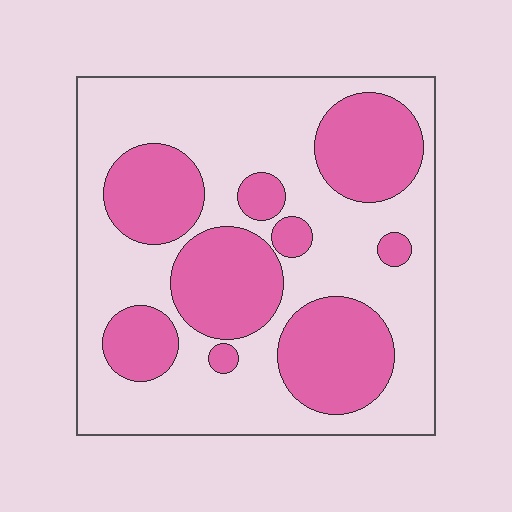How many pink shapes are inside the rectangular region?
9.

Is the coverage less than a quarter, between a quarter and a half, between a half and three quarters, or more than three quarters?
Between a quarter and a half.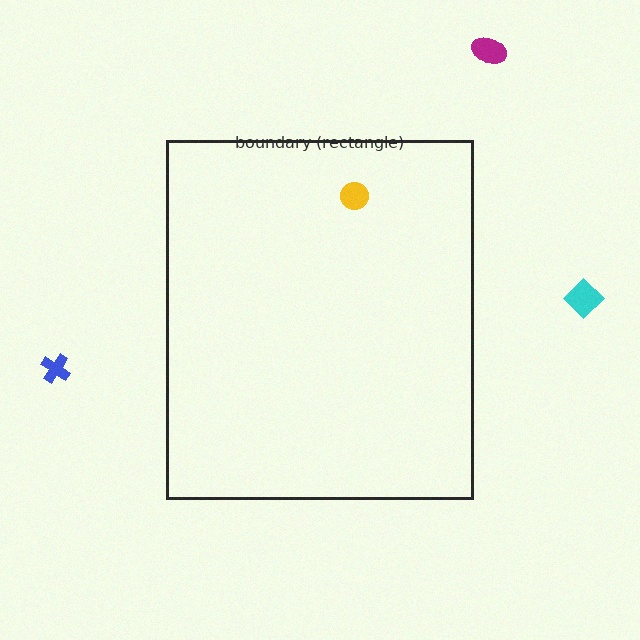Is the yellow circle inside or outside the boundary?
Inside.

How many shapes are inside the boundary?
1 inside, 3 outside.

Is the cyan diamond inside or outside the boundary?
Outside.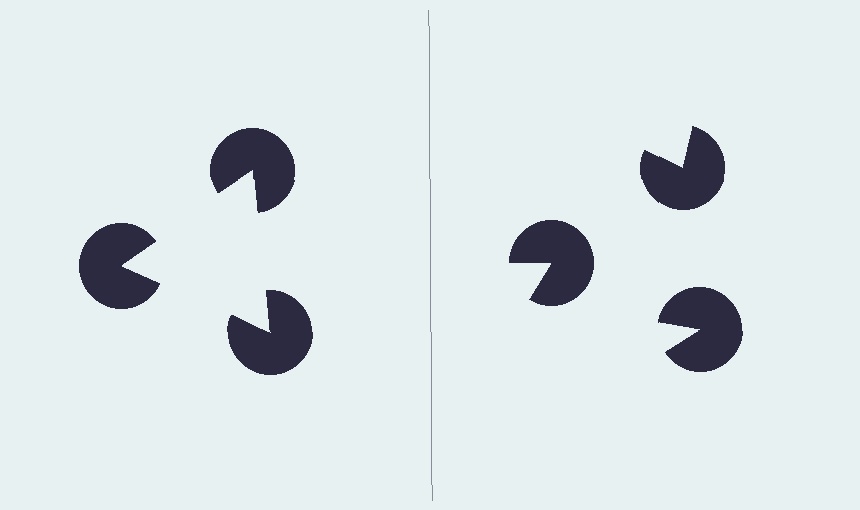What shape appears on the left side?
An illusory triangle.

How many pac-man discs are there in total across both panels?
6 — 3 on each side.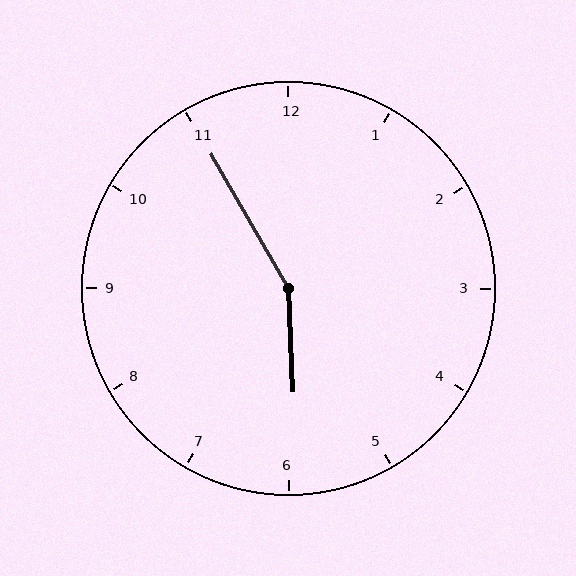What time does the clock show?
5:55.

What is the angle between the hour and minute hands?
Approximately 152 degrees.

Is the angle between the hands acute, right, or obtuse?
It is obtuse.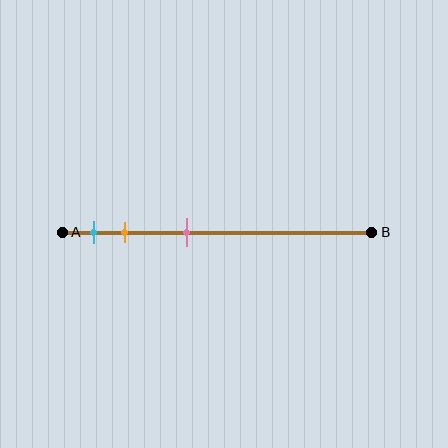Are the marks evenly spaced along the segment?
No, the marks are not evenly spaced.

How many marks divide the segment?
There are 3 marks dividing the segment.